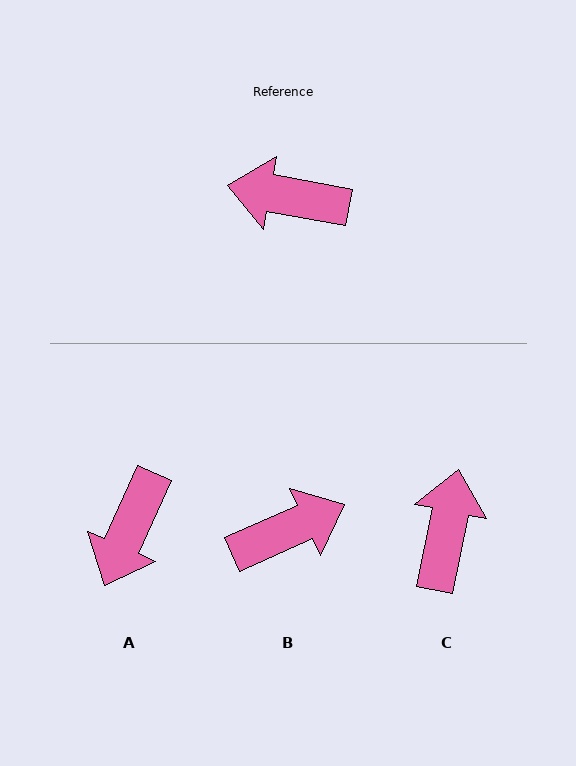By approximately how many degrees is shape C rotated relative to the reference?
Approximately 91 degrees clockwise.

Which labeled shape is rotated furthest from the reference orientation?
B, about 146 degrees away.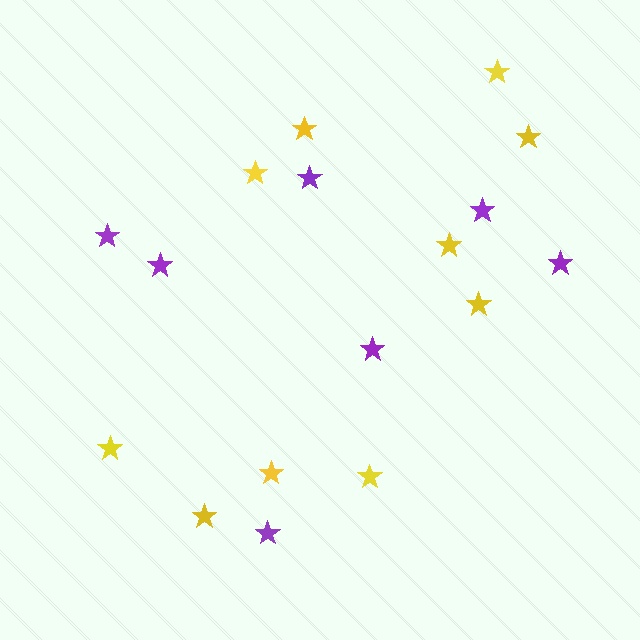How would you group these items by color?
There are 2 groups: one group of purple stars (7) and one group of yellow stars (10).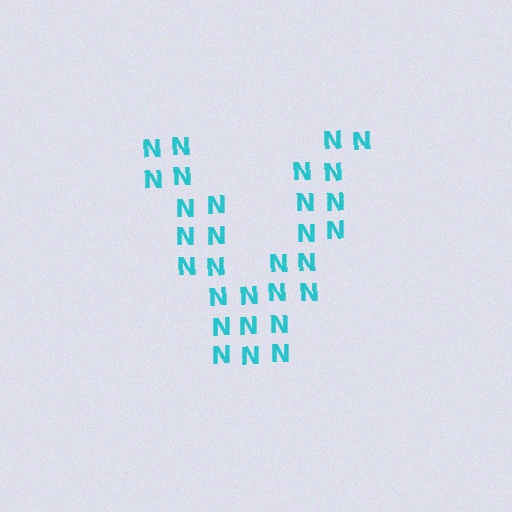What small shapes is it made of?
It is made of small letter N's.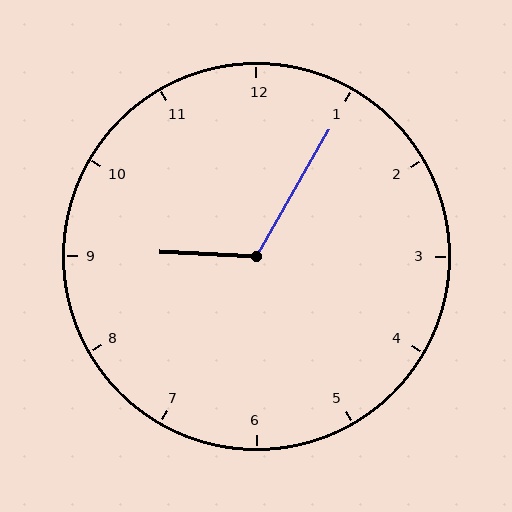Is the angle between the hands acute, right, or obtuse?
It is obtuse.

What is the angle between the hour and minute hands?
Approximately 118 degrees.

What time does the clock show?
9:05.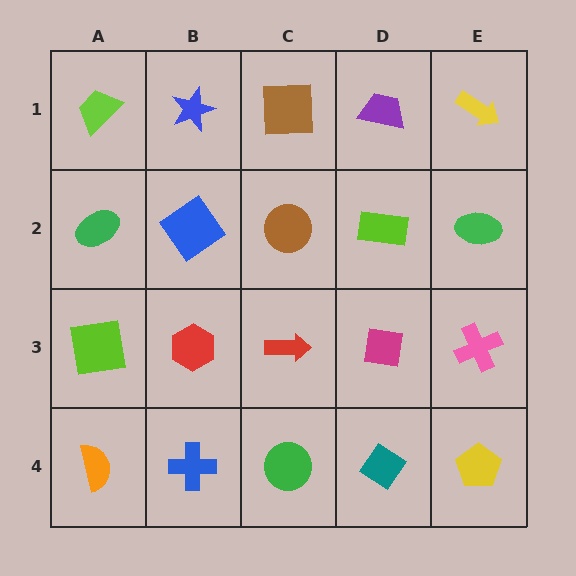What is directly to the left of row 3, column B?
A lime square.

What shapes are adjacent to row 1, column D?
A lime rectangle (row 2, column D), a brown square (row 1, column C), a yellow arrow (row 1, column E).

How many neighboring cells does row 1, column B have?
3.